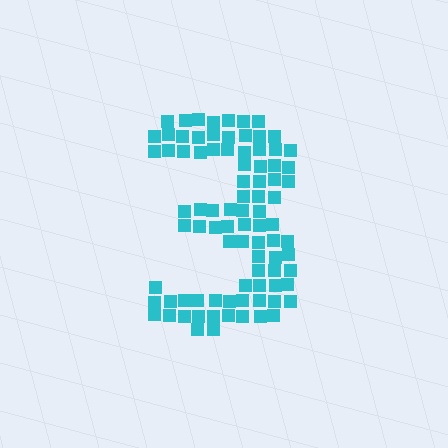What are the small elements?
The small elements are squares.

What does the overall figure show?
The overall figure shows the digit 3.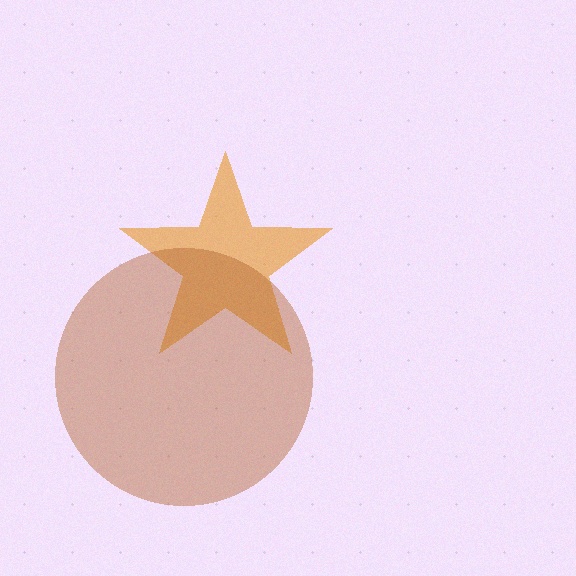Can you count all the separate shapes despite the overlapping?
Yes, there are 2 separate shapes.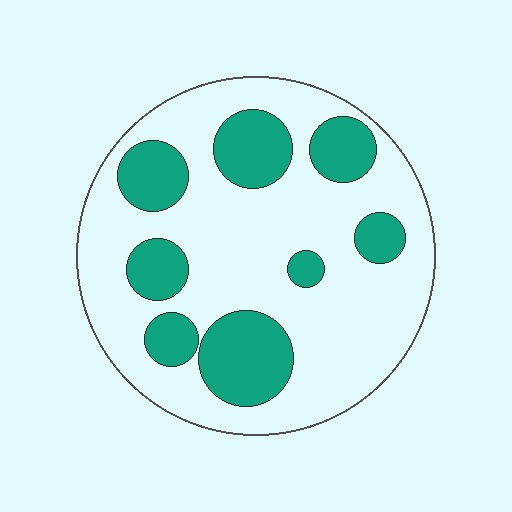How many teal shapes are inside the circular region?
8.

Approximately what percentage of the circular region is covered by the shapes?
Approximately 30%.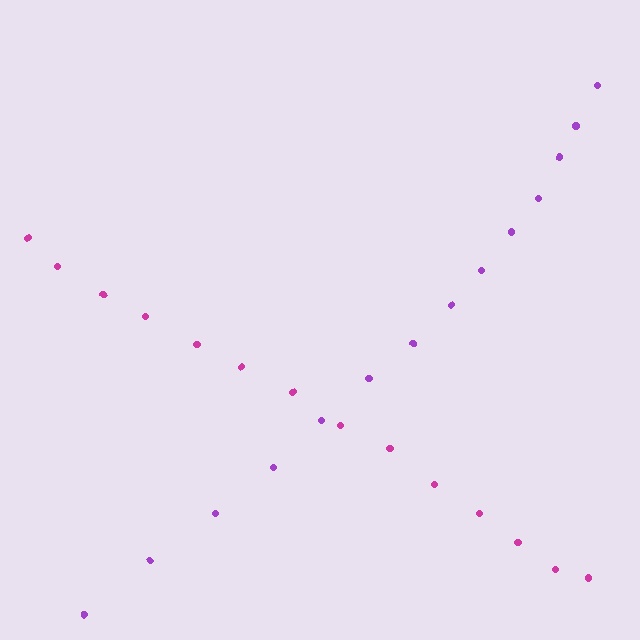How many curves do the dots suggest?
There are 2 distinct paths.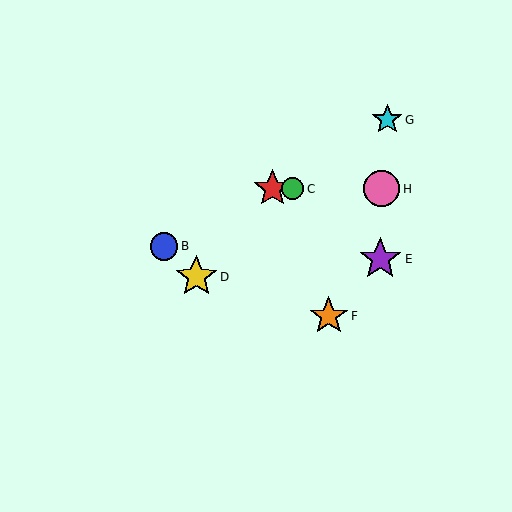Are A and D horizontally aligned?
No, A is at y≈189 and D is at y≈277.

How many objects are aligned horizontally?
3 objects (A, C, H) are aligned horizontally.